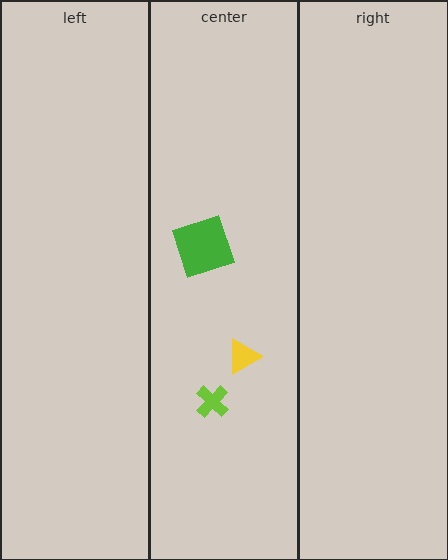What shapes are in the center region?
The green square, the lime cross, the yellow triangle.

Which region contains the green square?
The center region.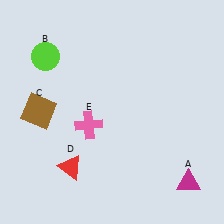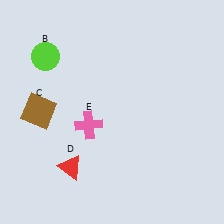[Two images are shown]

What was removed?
The magenta triangle (A) was removed in Image 2.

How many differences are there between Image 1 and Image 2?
There is 1 difference between the two images.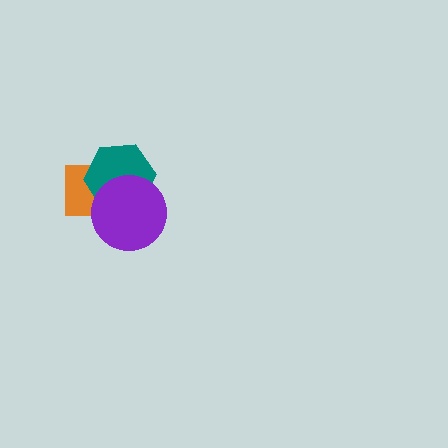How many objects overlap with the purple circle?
2 objects overlap with the purple circle.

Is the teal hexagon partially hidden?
Yes, it is partially covered by another shape.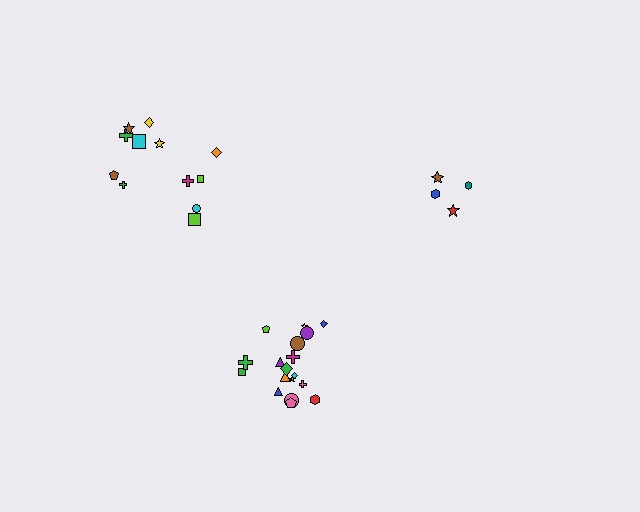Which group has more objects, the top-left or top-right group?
The top-left group.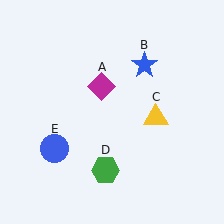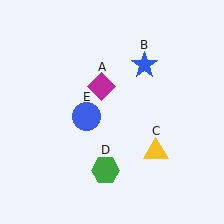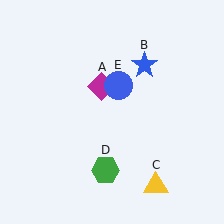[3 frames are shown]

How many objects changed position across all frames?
2 objects changed position: yellow triangle (object C), blue circle (object E).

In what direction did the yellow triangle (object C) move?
The yellow triangle (object C) moved down.